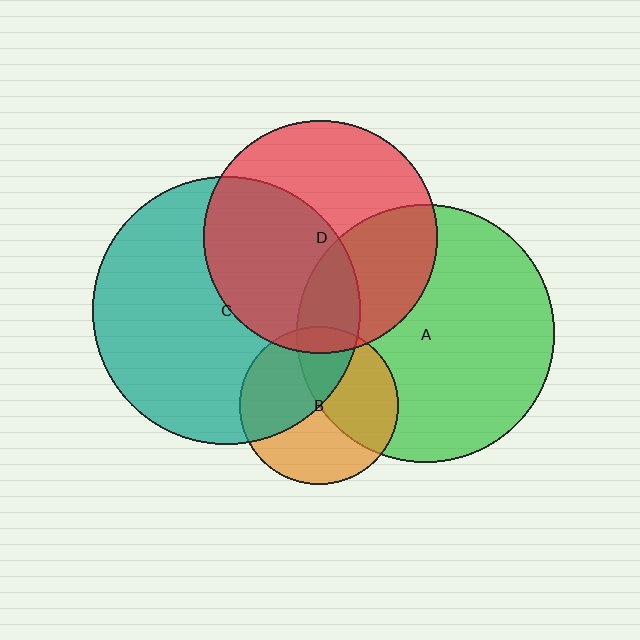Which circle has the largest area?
Circle C (teal).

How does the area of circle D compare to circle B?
Approximately 2.2 times.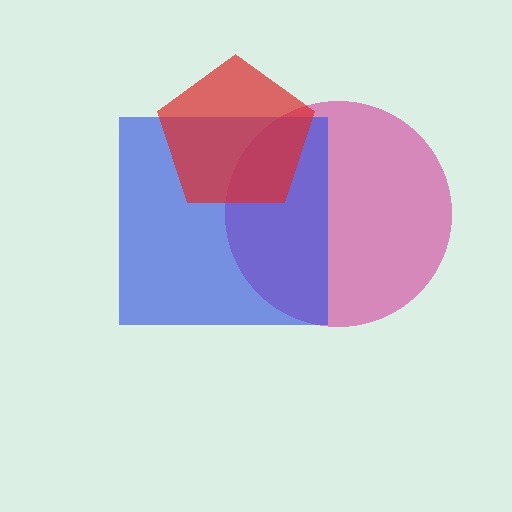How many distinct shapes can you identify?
There are 3 distinct shapes: a magenta circle, a blue square, a red pentagon.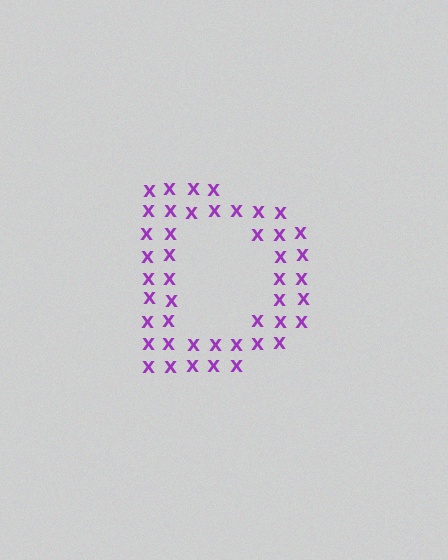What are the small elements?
The small elements are letter X's.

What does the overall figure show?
The overall figure shows the letter D.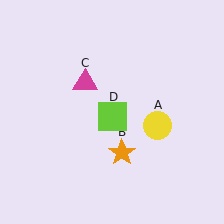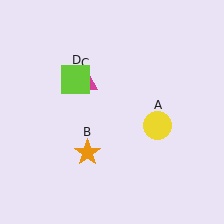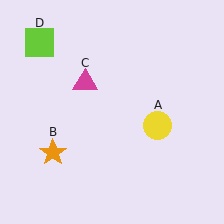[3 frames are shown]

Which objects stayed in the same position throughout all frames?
Yellow circle (object A) and magenta triangle (object C) remained stationary.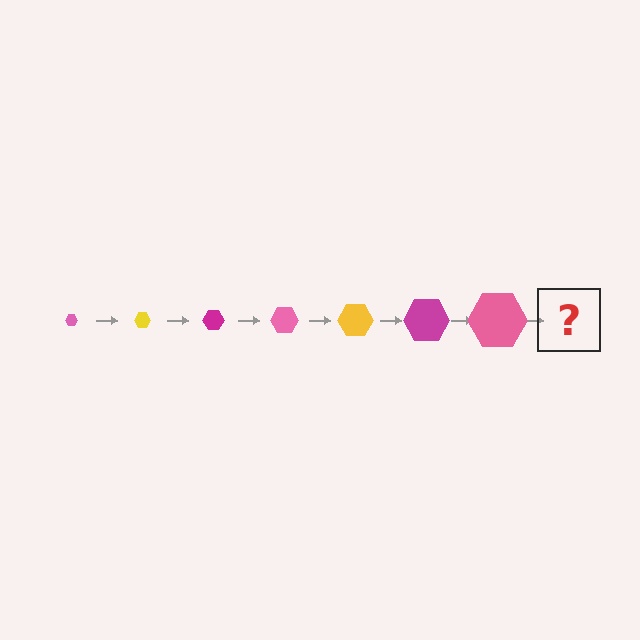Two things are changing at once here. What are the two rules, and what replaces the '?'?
The two rules are that the hexagon grows larger each step and the color cycles through pink, yellow, and magenta. The '?' should be a yellow hexagon, larger than the previous one.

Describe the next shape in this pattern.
It should be a yellow hexagon, larger than the previous one.